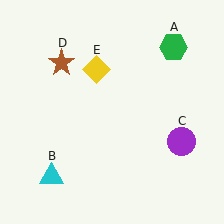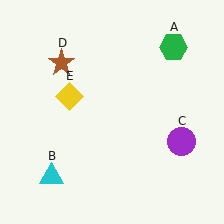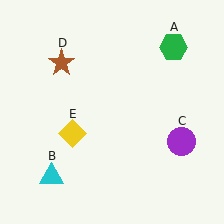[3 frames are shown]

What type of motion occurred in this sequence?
The yellow diamond (object E) rotated counterclockwise around the center of the scene.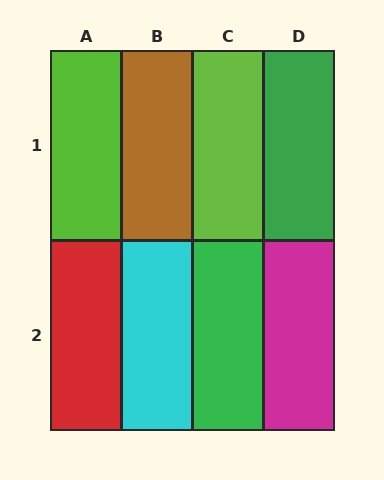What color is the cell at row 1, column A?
Lime.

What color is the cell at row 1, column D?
Green.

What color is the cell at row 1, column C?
Lime.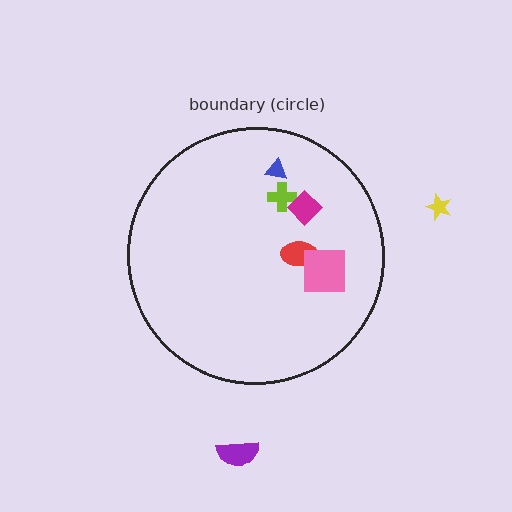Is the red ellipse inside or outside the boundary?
Inside.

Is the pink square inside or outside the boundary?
Inside.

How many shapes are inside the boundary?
5 inside, 2 outside.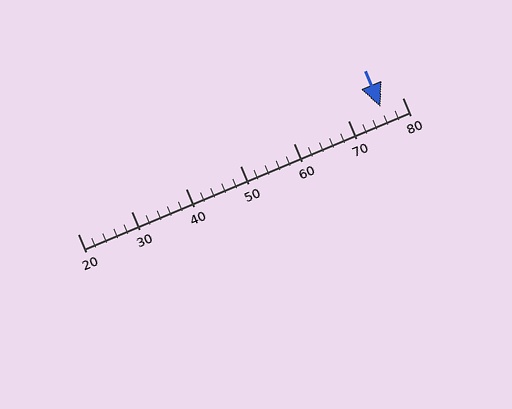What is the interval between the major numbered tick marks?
The major tick marks are spaced 10 units apart.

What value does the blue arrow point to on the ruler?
The blue arrow points to approximately 76.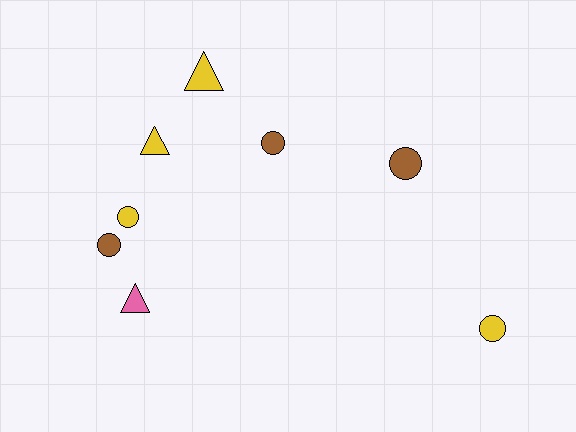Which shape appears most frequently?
Circle, with 5 objects.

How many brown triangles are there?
There are no brown triangles.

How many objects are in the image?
There are 8 objects.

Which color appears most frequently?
Yellow, with 4 objects.